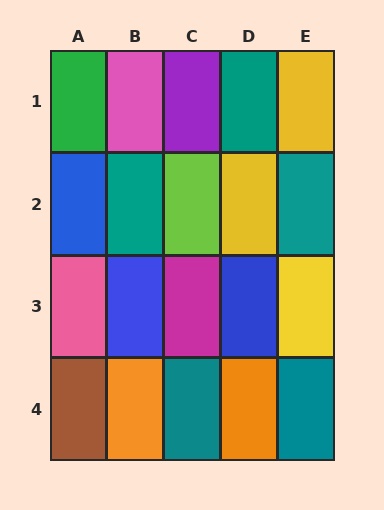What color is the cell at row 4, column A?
Brown.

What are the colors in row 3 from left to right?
Pink, blue, magenta, blue, yellow.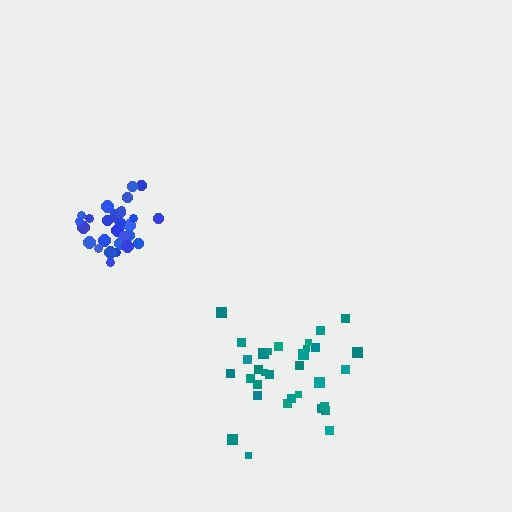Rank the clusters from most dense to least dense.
blue, teal.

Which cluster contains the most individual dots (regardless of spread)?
Teal (32).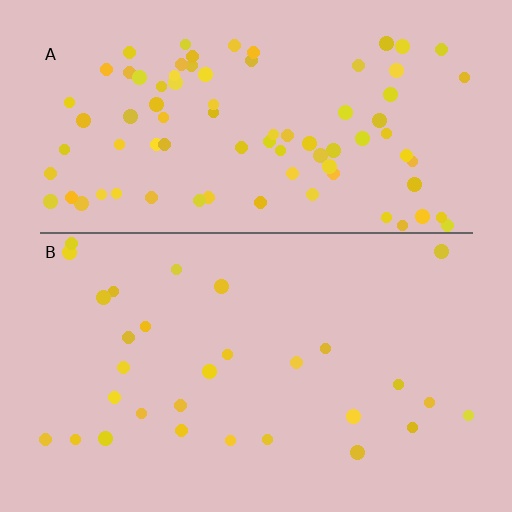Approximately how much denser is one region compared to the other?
Approximately 2.9× — region A over region B.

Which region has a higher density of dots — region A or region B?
A (the top).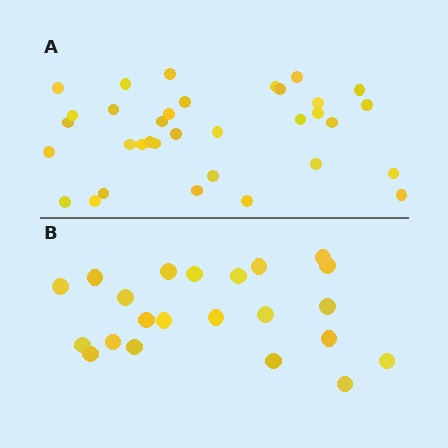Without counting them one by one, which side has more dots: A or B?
Region A (the top region) has more dots.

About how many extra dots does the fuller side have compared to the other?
Region A has roughly 12 or so more dots than region B.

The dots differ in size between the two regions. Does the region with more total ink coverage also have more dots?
No. Region B has more total ink coverage because its dots are larger, but region A actually contains more individual dots. Total area can be misleading — the number of items is what matters here.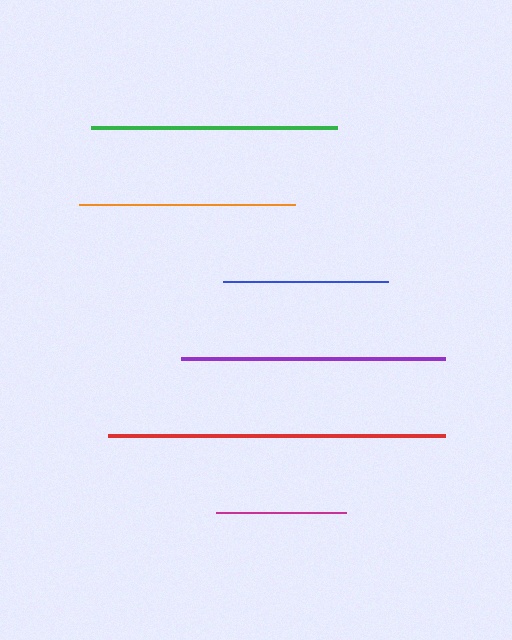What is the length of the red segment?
The red segment is approximately 336 pixels long.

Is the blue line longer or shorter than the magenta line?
The blue line is longer than the magenta line.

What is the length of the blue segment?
The blue segment is approximately 165 pixels long.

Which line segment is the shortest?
The magenta line is the shortest at approximately 130 pixels.